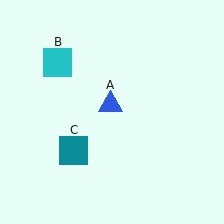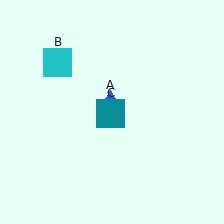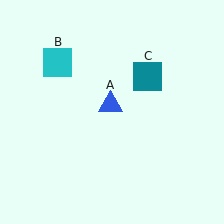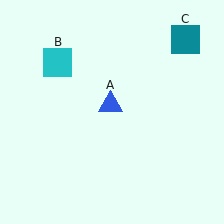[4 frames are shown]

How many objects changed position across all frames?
1 object changed position: teal square (object C).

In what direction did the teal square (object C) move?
The teal square (object C) moved up and to the right.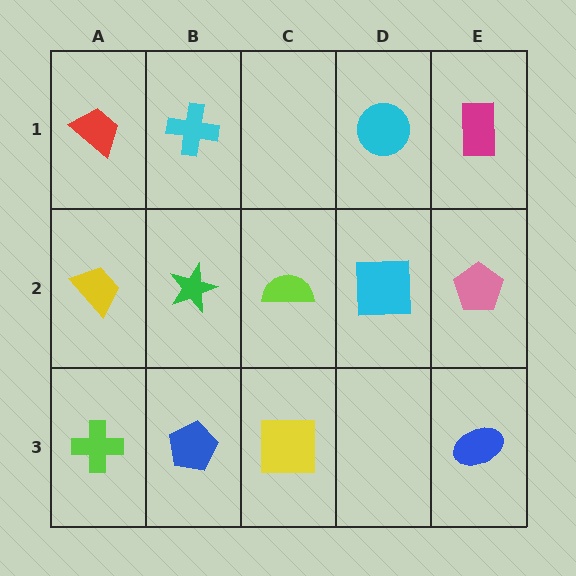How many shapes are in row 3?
4 shapes.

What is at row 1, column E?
A magenta rectangle.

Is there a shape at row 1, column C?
No, that cell is empty.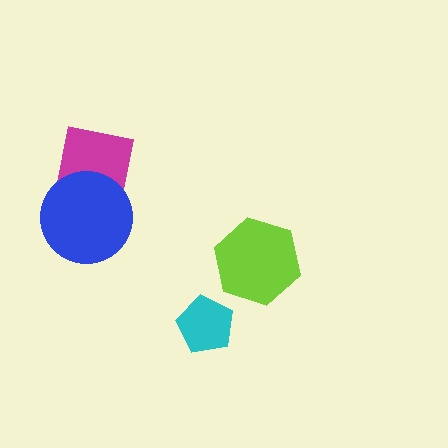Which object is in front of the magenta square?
The blue circle is in front of the magenta square.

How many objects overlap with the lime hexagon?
0 objects overlap with the lime hexagon.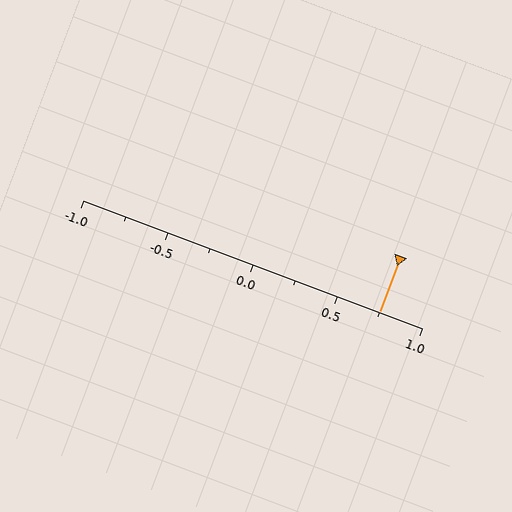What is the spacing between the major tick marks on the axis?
The major ticks are spaced 0.5 apart.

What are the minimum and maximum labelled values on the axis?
The axis runs from -1.0 to 1.0.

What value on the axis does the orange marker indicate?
The marker indicates approximately 0.75.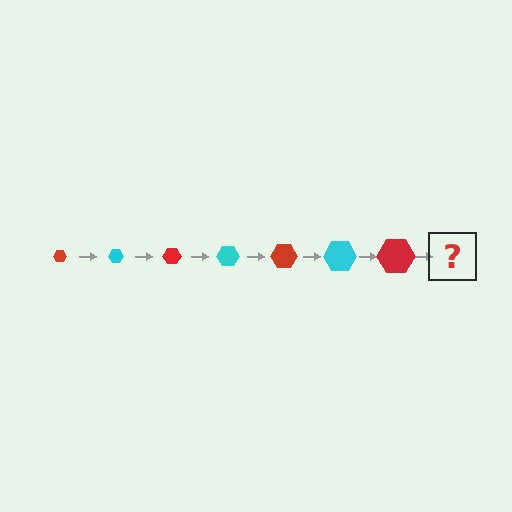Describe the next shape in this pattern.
It should be a cyan hexagon, larger than the previous one.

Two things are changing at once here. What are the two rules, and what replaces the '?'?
The two rules are that the hexagon grows larger each step and the color cycles through red and cyan. The '?' should be a cyan hexagon, larger than the previous one.